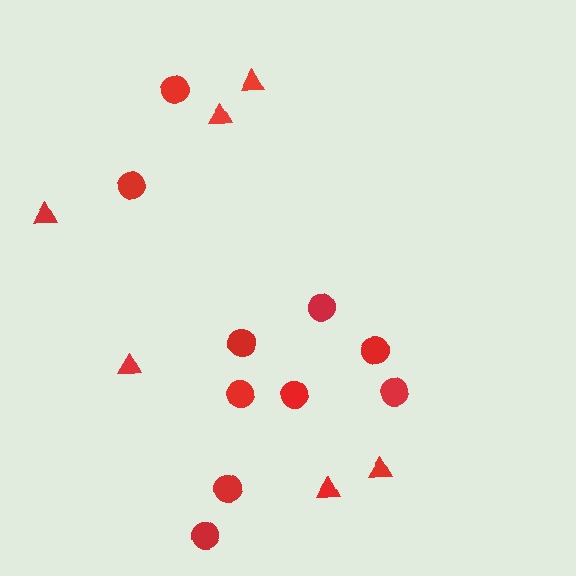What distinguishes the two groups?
There are 2 groups: one group of circles (10) and one group of triangles (6).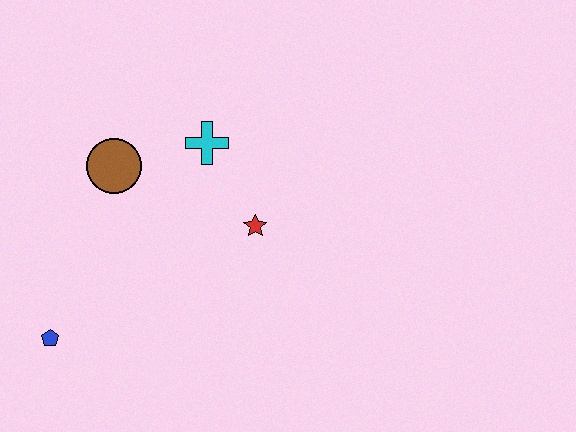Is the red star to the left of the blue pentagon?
No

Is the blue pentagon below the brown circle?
Yes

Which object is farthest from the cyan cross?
The blue pentagon is farthest from the cyan cross.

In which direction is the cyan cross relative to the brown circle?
The cyan cross is to the right of the brown circle.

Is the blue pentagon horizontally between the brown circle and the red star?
No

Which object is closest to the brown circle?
The cyan cross is closest to the brown circle.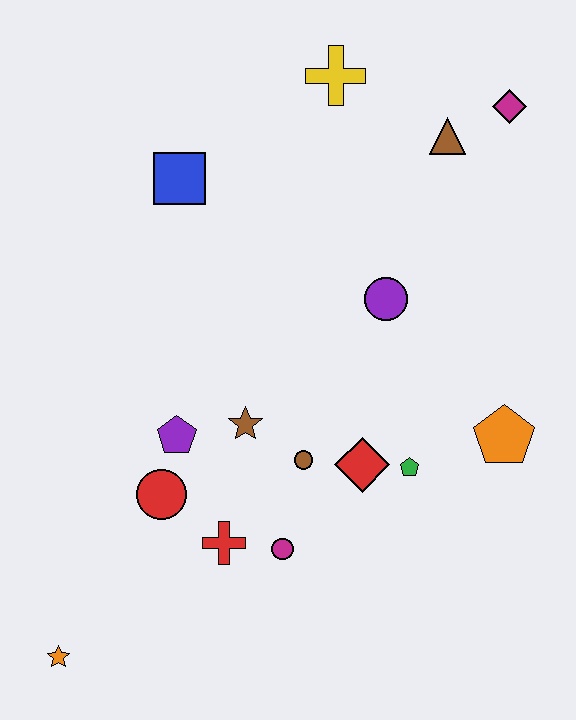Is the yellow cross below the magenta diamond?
No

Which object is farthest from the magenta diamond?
The orange star is farthest from the magenta diamond.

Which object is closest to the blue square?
The yellow cross is closest to the blue square.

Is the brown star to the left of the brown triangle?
Yes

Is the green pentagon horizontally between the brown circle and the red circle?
No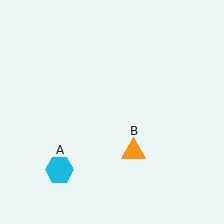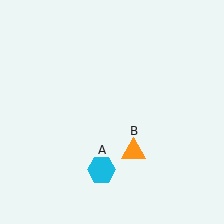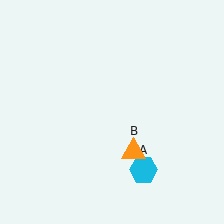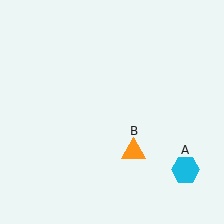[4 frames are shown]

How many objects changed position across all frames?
1 object changed position: cyan hexagon (object A).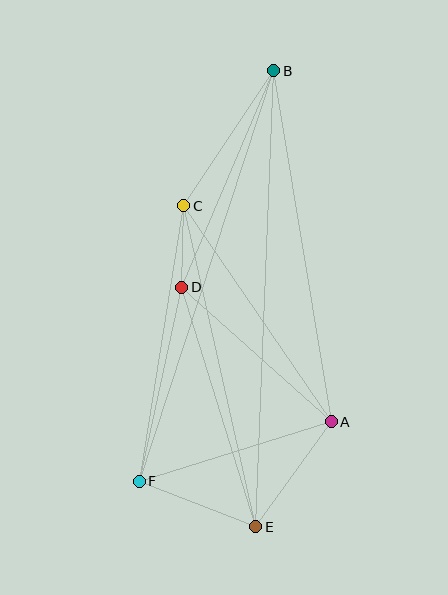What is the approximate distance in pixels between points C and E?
The distance between C and E is approximately 329 pixels.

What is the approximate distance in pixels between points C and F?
The distance between C and F is approximately 279 pixels.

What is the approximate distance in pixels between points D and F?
The distance between D and F is approximately 199 pixels.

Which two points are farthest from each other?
Points B and E are farthest from each other.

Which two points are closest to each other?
Points C and D are closest to each other.